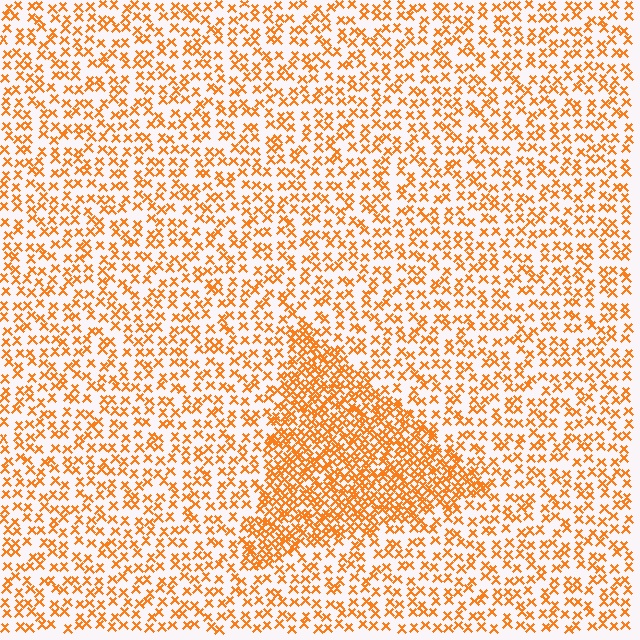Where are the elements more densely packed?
The elements are more densely packed inside the triangle boundary.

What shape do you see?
I see a triangle.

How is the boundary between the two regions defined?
The boundary is defined by a change in element density (approximately 2.2x ratio). All elements are the same color, size, and shape.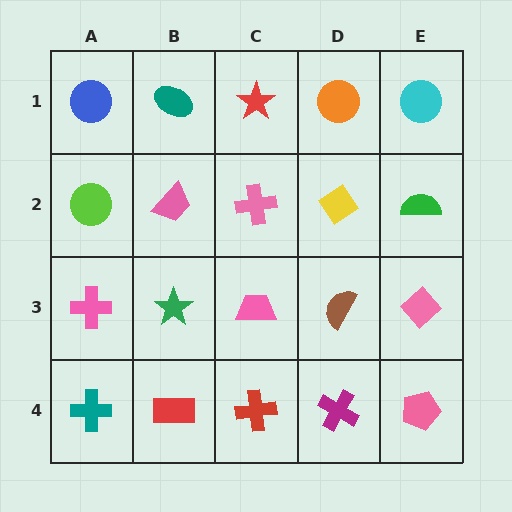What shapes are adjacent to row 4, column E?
A pink diamond (row 3, column E), a magenta cross (row 4, column D).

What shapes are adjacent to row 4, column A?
A pink cross (row 3, column A), a red rectangle (row 4, column B).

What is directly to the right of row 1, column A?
A teal ellipse.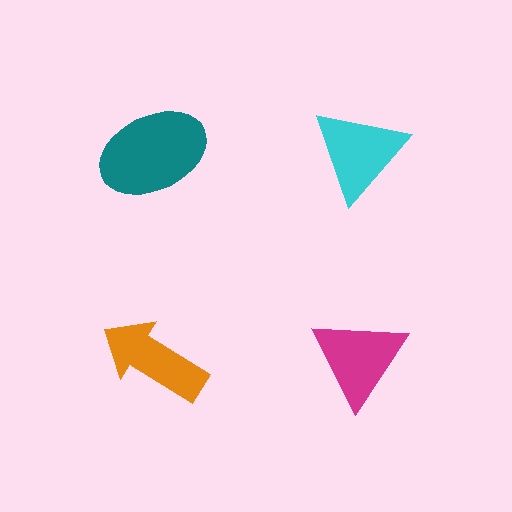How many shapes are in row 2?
2 shapes.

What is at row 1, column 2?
A cyan triangle.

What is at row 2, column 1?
An orange arrow.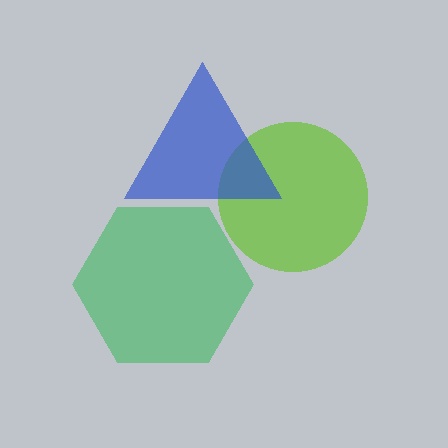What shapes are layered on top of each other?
The layered shapes are: a green hexagon, a lime circle, a blue triangle.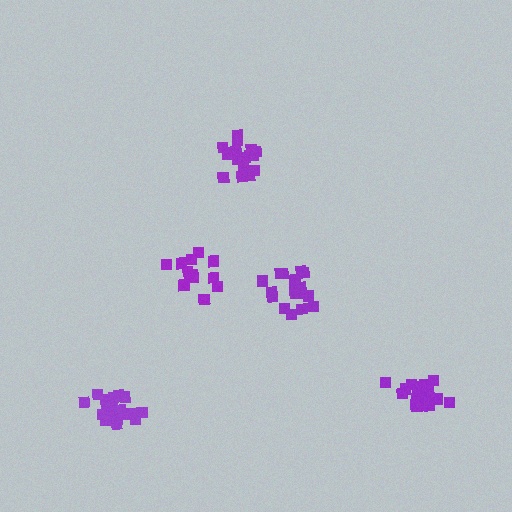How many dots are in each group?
Group 1: 17 dots, Group 2: 14 dots, Group 3: 20 dots, Group 4: 19 dots, Group 5: 19 dots (89 total).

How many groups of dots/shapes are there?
There are 5 groups.